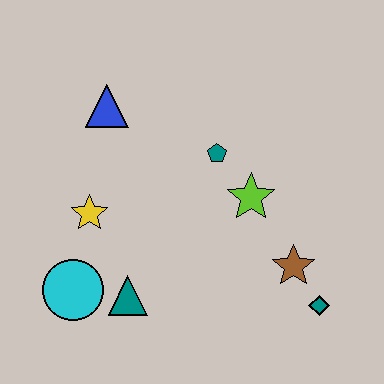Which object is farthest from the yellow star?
The teal diamond is farthest from the yellow star.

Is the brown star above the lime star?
No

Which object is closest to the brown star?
The teal diamond is closest to the brown star.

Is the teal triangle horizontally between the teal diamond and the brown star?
No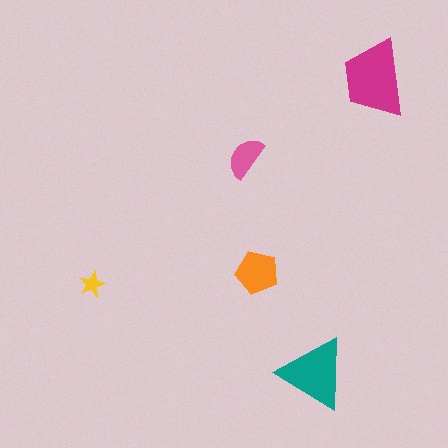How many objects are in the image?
There are 5 objects in the image.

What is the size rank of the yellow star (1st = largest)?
5th.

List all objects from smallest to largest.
The yellow star, the pink semicircle, the orange pentagon, the teal triangle, the magenta trapezoid.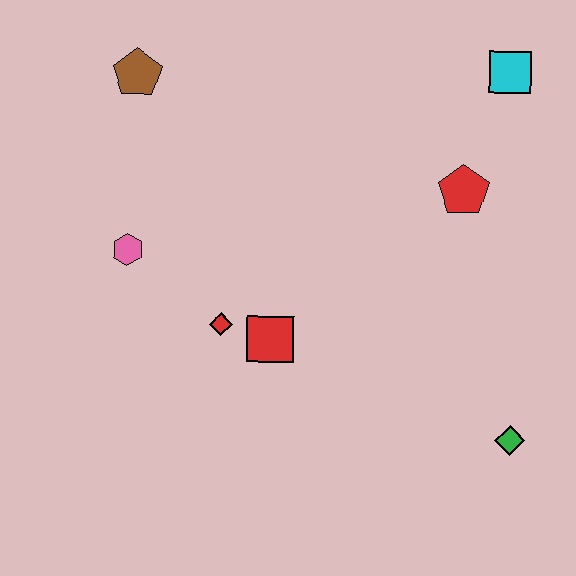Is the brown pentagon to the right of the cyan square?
No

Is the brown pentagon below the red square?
No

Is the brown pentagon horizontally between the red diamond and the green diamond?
No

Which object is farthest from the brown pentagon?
The green diamond is farthest from the brown pentagon.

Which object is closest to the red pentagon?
The cyan square is closest to the red pentagon.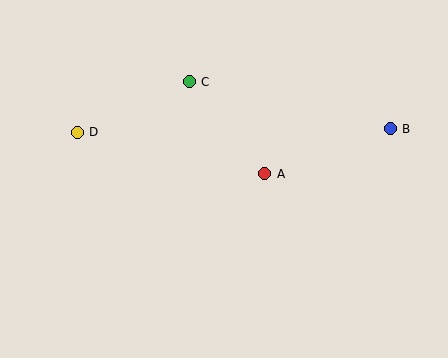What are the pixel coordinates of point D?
Point D is at (77, 132).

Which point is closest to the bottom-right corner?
Point B is closest to the bottom-right corner.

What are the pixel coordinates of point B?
Point B is at (390, 129).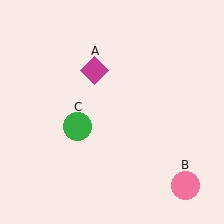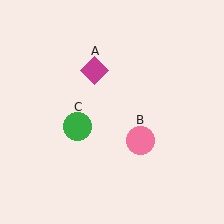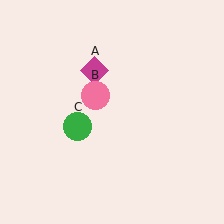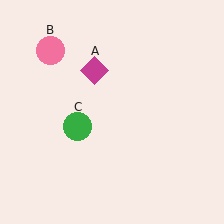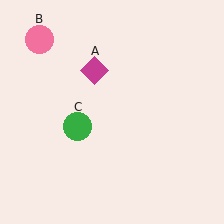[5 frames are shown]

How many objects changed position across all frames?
1 object changed position: pink circle (object B).